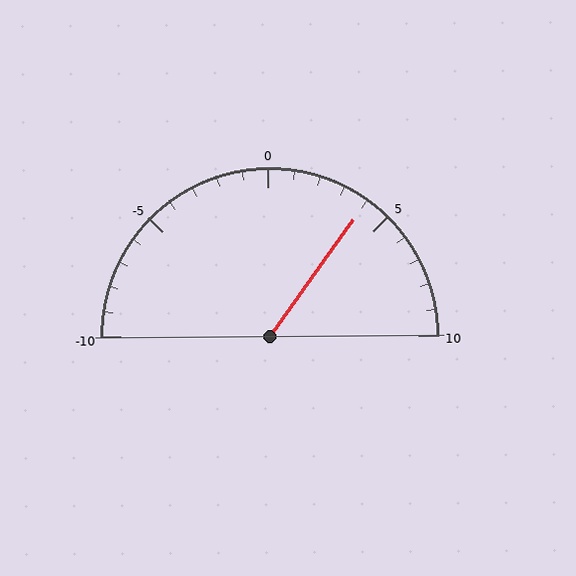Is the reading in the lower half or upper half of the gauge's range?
The reading is in the upper half of the range (-10 to 10).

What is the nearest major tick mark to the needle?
The nearest major tick mark is 5.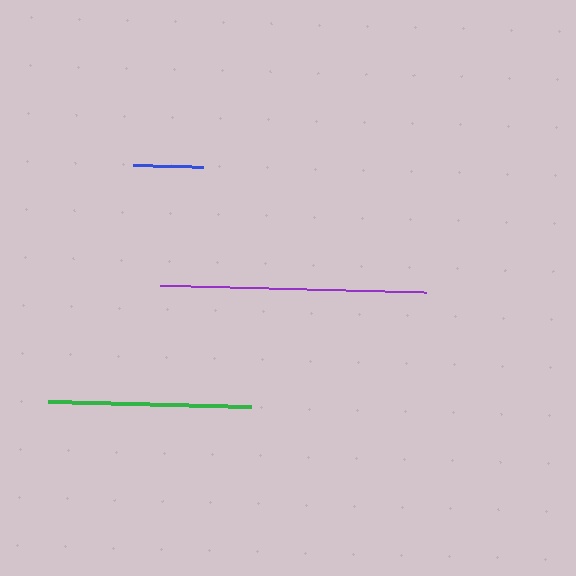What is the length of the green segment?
The green segment is approximately 203 pixels long.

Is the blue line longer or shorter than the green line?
The green line is longer than the blue line.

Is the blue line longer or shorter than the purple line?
The purple line is longer than the blue line.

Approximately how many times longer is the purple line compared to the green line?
The purple line is approximately 1.3 times the length of the green line.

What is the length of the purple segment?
The purple segment is approximately 266 pixels long.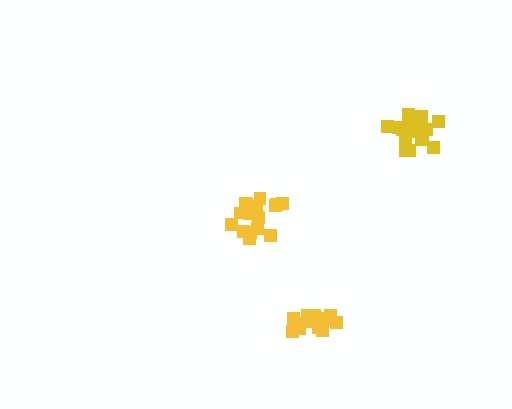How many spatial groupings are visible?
There are 3 spatial groupings.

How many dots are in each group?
Group 1: 15 dots, Group 2: 19 dots, Group 3: 16 dots (50 total).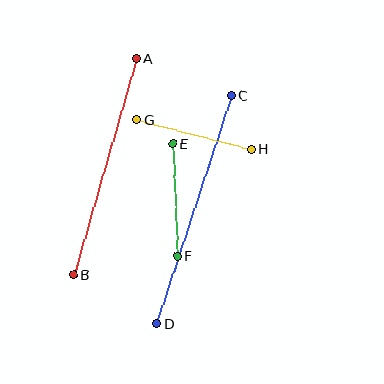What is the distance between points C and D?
The distance is approximately 240 pixels.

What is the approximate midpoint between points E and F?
The midpoint is at approximately (175, 200) pixels.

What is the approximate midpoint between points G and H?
The midpoint is at approximately (194, 134) pixels.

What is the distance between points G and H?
The distance is approximately 119 pixels.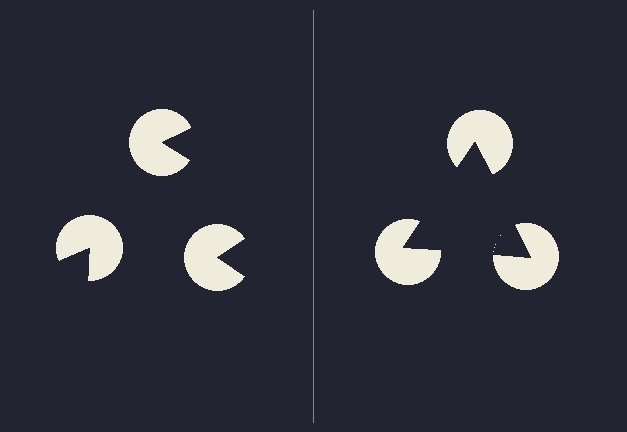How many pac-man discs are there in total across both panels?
6 — 3 on each side.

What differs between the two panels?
The pac-man discs are positioned identically on both sides; only the wedge orientations differ. On the right they align to a triangle; on the left they are misaligned.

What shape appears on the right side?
An illusory triangle.